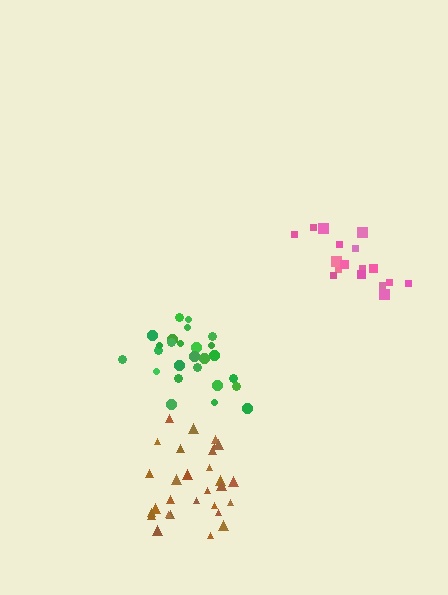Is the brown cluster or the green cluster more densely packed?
Green.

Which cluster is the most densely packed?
Green.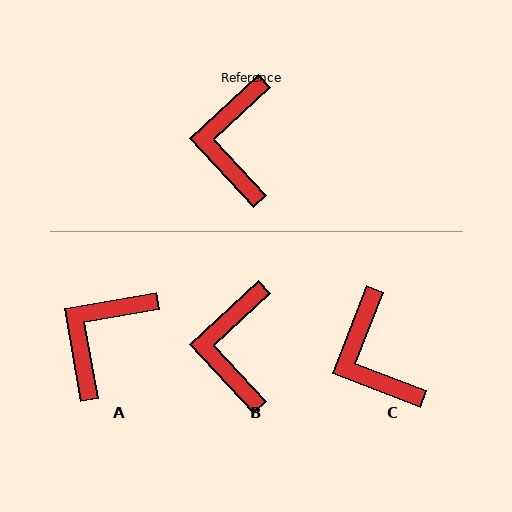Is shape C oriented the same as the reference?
No, it is off by about 26 degrees.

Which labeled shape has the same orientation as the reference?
B.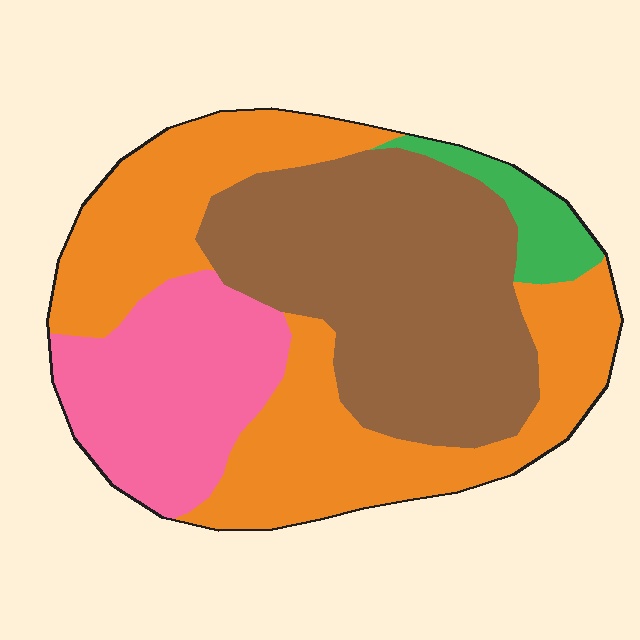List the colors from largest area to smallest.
From largest to smallest: orange, brown, pink, green.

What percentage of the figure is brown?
Brown takes up about three eighths (3/8) of the figure.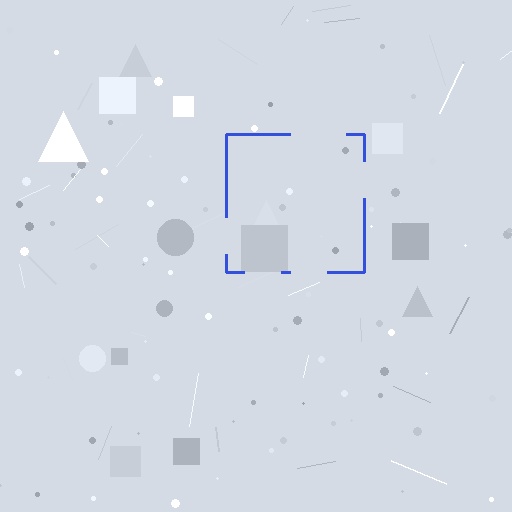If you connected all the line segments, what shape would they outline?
They would outline a square.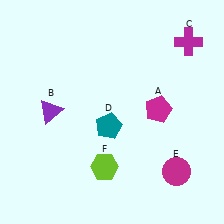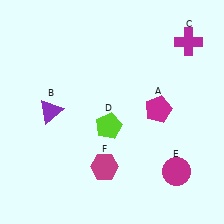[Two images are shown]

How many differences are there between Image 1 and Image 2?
There are 2 differences between the two images.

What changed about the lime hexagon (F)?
In Image 1, F is lime. In Image 2, it changed to magenta.